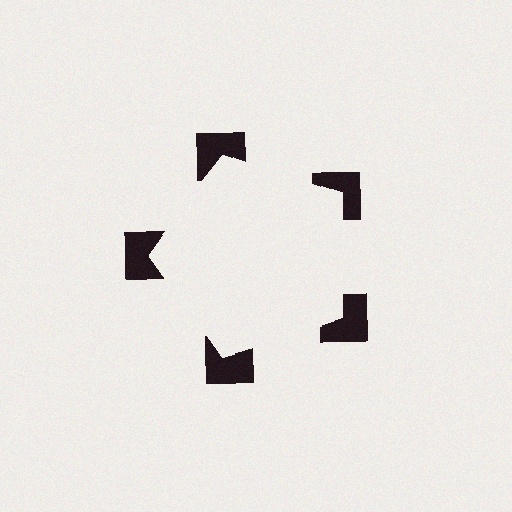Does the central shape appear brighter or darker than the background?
It typically appears slightly brighter than the background, even though no actual brightness change is drawn.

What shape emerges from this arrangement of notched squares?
An illusory pentagon — its edges are inferred from the aligned wedge cuts in the notched squares, not physically drawn.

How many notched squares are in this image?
There are 5 — one at each vertex of the illusory pentagon.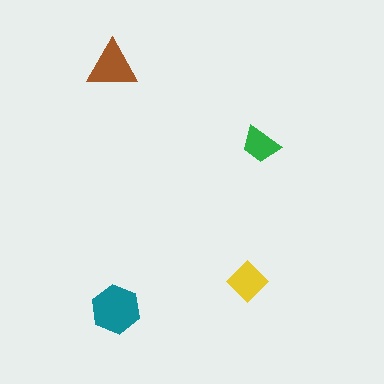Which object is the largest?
The teal hexagon.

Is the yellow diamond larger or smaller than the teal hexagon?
Smaller.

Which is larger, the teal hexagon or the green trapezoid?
The teal hexagon.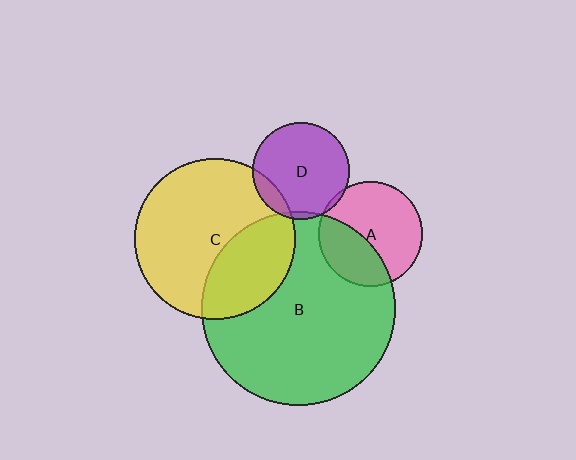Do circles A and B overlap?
Yes.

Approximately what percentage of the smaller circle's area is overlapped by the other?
Approximately 35%.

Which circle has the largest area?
Circle B (green).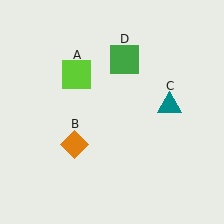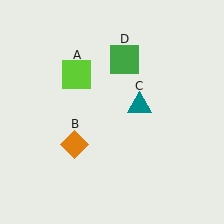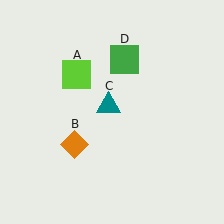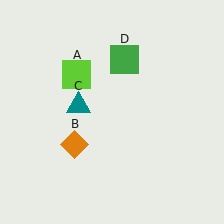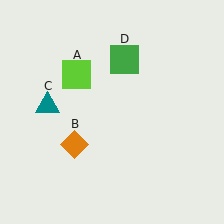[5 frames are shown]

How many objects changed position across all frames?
1 object changed position: teal triangle (object C).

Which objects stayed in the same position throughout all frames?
Lime square (object A) and orange diamond (object B) and green square (object D) remained stationary.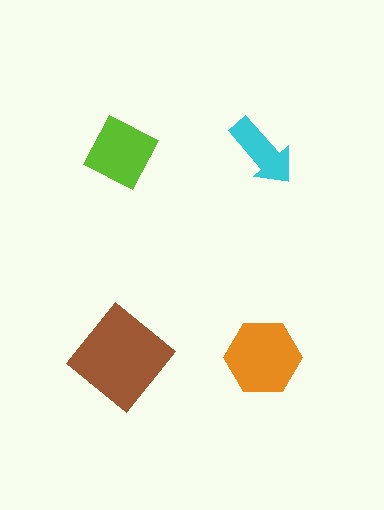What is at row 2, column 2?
An orange hexagon.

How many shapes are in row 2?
2 shapes.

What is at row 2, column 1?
A brown diamond.